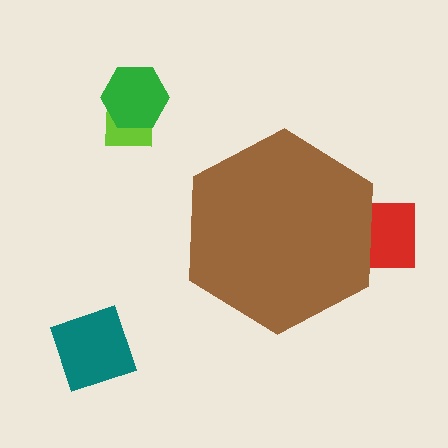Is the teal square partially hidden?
No, the teal square is fully visible.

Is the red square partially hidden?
Yes, the red square is partially hidden behind the brown hexagon.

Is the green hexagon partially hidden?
No, the green hexagon is fully visible.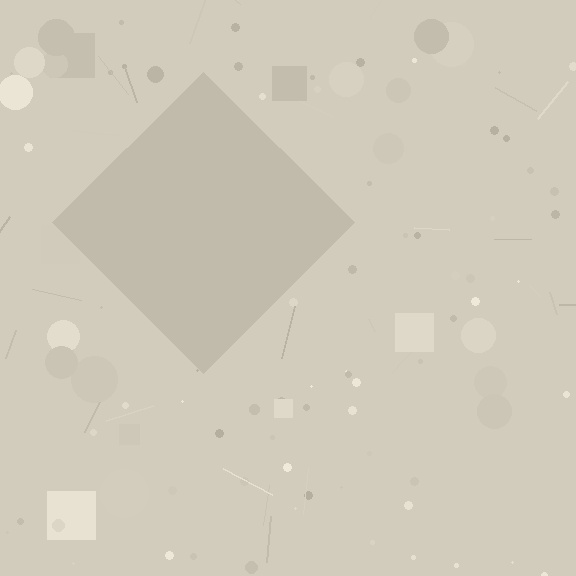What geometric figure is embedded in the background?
A diamond is embedded in the background.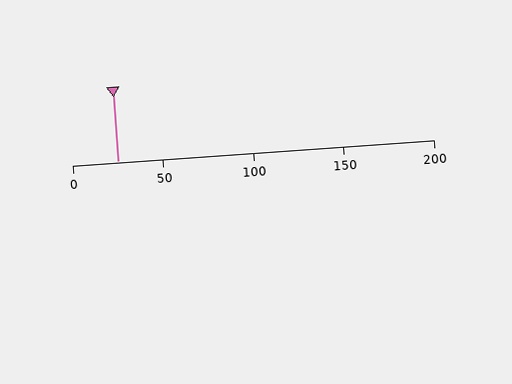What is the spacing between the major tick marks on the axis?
The major ticks are spaced 50 apart.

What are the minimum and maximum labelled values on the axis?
The axis runs from 0 to 200.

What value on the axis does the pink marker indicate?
The marker indicates approximately 25.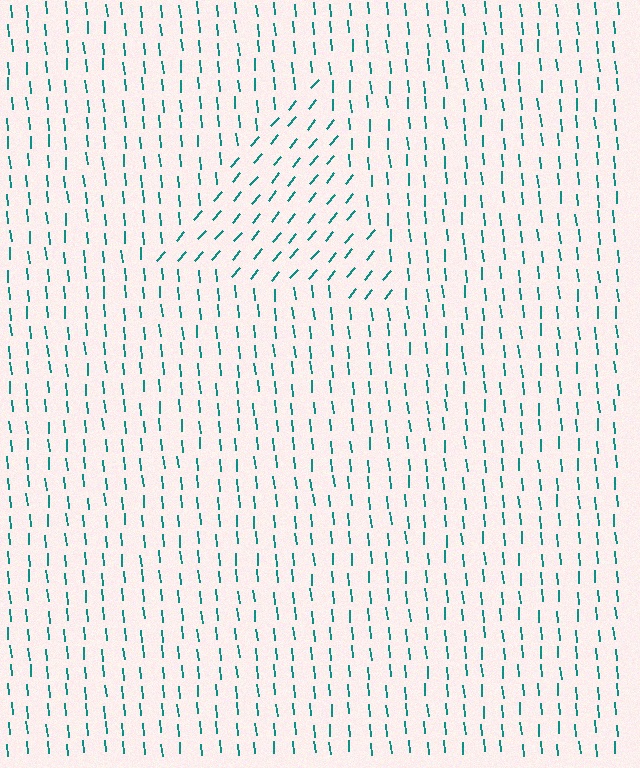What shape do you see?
I see a triangle.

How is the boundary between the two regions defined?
The boundary is defined purely by a change in line orientation (approximately 45 degrees difference). All lines are the same color and thickness.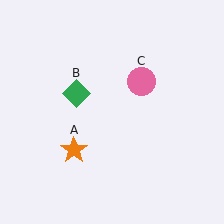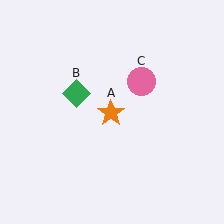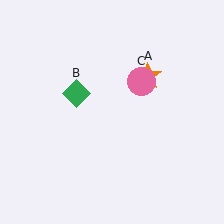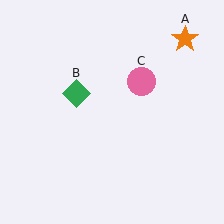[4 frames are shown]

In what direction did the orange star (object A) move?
The orange star (object A) moved up and to the right.